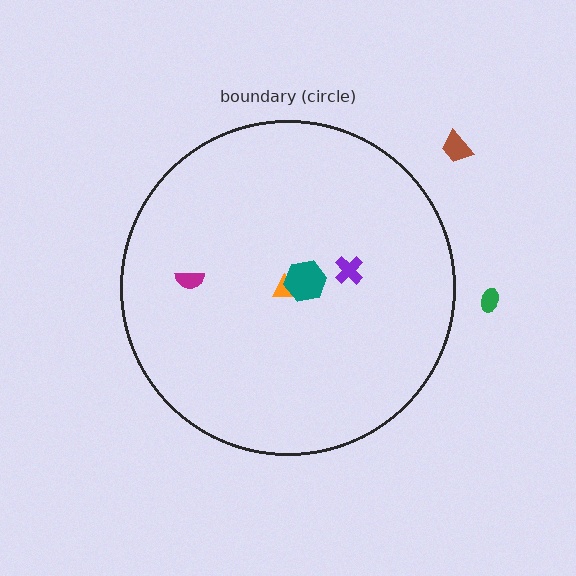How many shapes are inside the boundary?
4 inside, 2 outside.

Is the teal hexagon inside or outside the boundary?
Inside.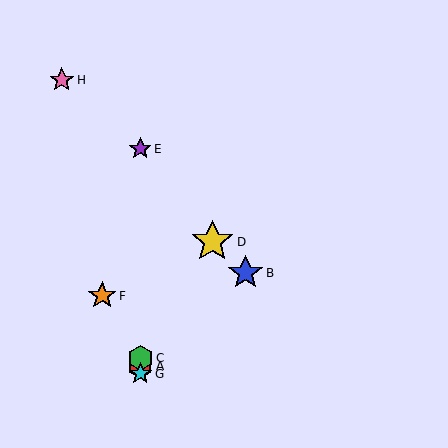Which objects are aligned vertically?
Objects A, C, E, G are aligned vertically.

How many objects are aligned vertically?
4 objects (A, C, E, G) are aligned vertically.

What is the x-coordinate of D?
Object D is at x≈212.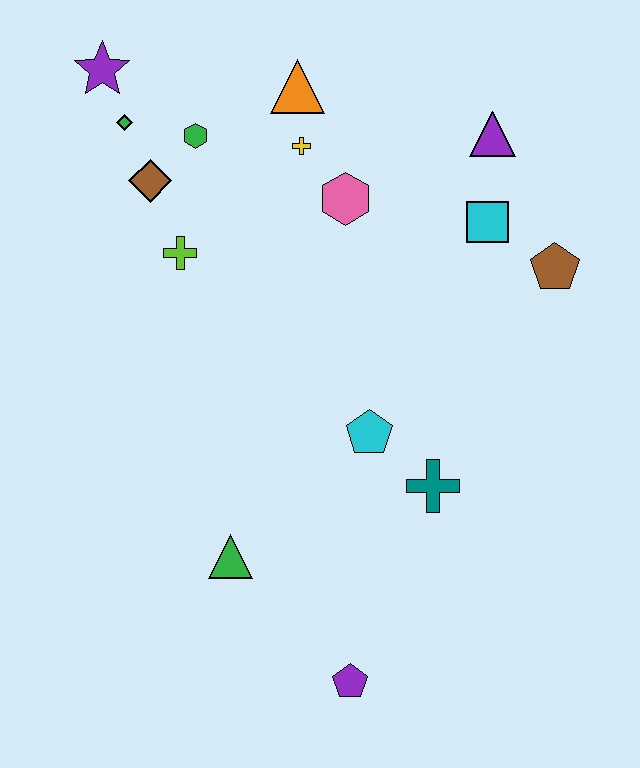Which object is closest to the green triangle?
The purple pentagon is closest to the green triangle.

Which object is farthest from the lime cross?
The purple pentagon is farthest from the lime cross.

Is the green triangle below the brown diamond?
Yes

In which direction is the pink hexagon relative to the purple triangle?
The pink hexagon is to the left of the purple triangle.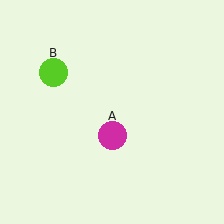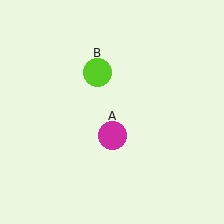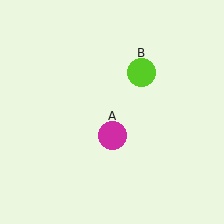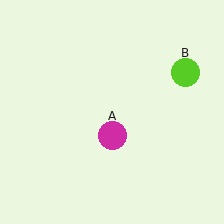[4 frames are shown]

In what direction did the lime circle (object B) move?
The lime circle (object B) moved right.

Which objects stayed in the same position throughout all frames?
Magenta circle (object A) remained stationary.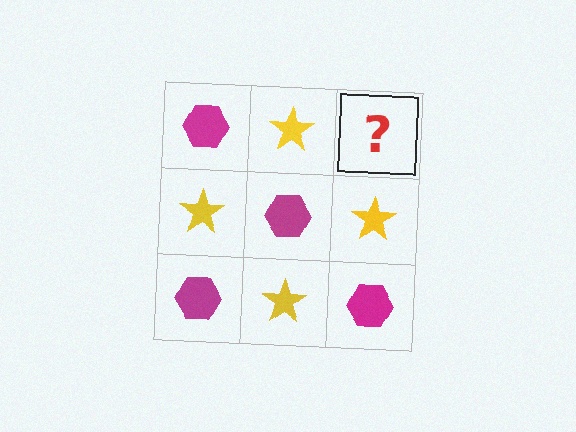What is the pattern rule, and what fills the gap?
The rule is that it alternates magenta hexagon and yellow star in a checkerboard pattern. The gap should be filled with a magenta hexagon.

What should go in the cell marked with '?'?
The missing cell should contain a magenta hexagon.